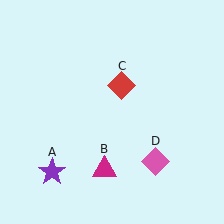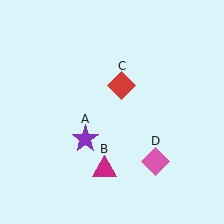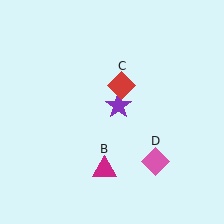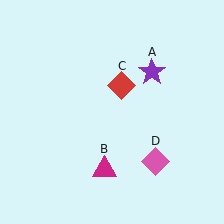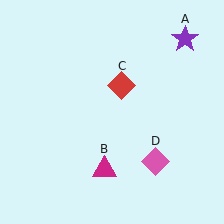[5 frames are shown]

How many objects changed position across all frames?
1 object changed position: purple star (object A).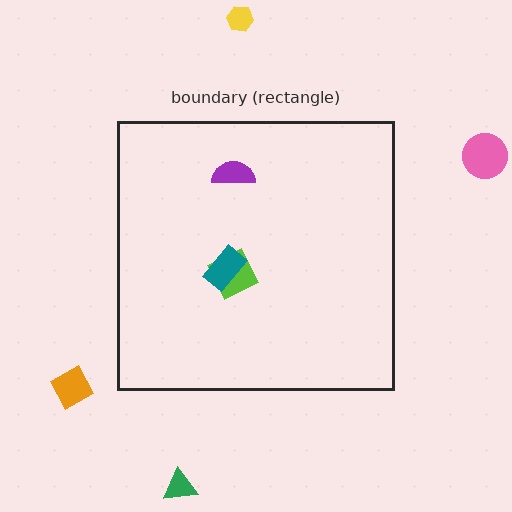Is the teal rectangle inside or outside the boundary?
Inside.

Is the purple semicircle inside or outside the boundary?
Inside.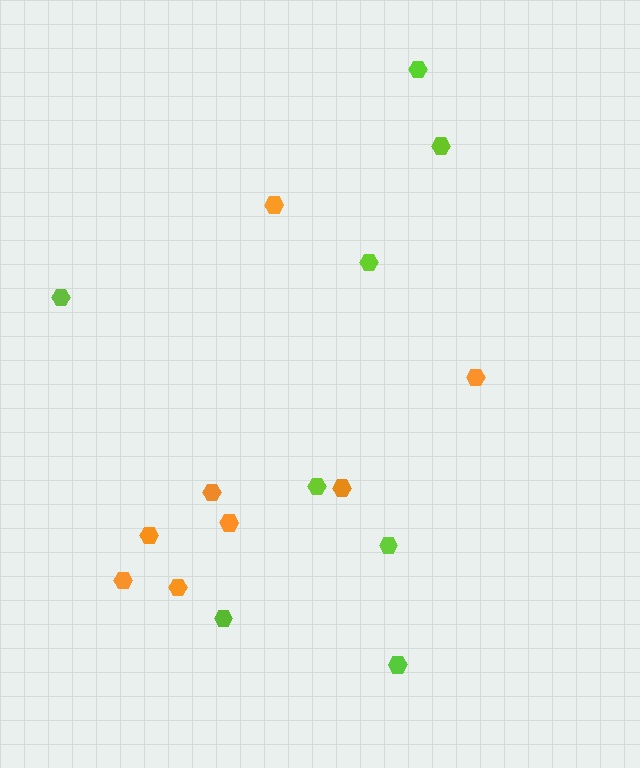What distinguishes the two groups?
There are 2 groups: one group of orange hexagons (8) and one group of lime hexagons (8).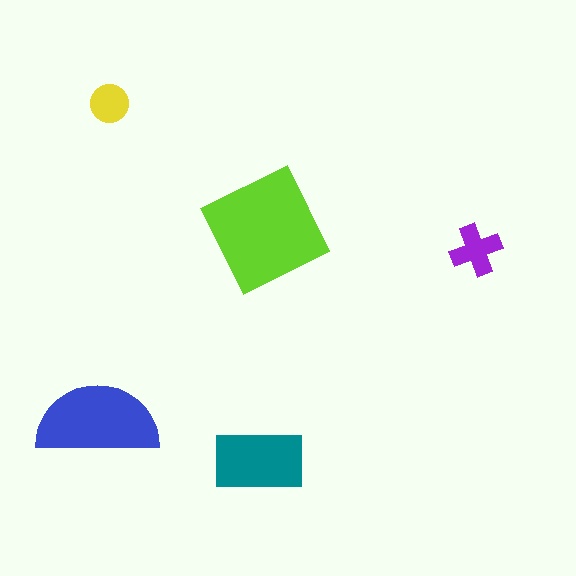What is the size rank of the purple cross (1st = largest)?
4th.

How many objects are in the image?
There are 5 objects in the image.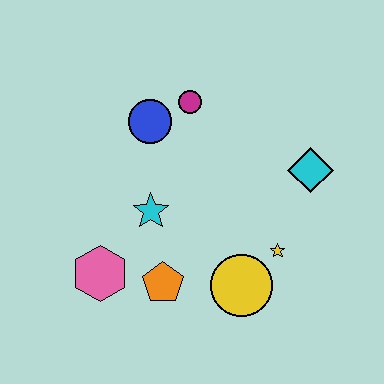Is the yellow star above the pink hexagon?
Yes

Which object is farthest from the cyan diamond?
The pink hexagon is farthest from the cyan diamond.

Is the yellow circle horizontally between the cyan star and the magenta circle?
No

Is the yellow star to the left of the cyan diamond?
Yes